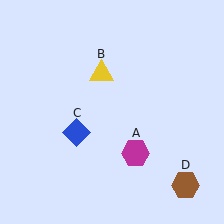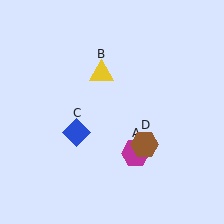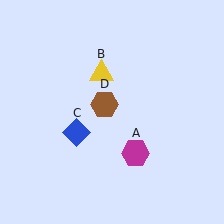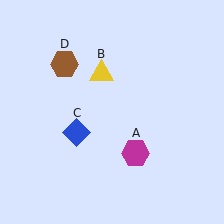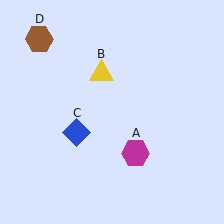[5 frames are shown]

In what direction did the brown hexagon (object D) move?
The brown hexagon (object D) moved up and to the left.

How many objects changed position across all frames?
1 object changed position: brown hexagon (object D).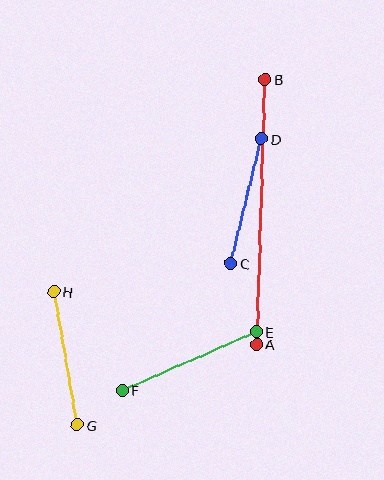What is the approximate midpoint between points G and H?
The midpoint is at approximately (66, 358) pixels.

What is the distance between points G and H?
The distance is approximately 135 pixels.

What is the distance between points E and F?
The distance is approximately 146 pixels.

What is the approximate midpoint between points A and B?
The midpoint is at approximately (261, 212) pixels.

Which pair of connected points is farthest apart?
Points A and B are farthest apart.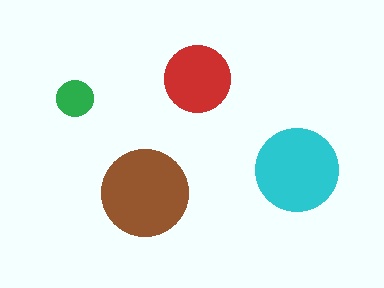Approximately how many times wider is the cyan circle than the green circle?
About 2.5 times wider.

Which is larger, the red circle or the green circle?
The red one.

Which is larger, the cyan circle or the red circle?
The cyan one.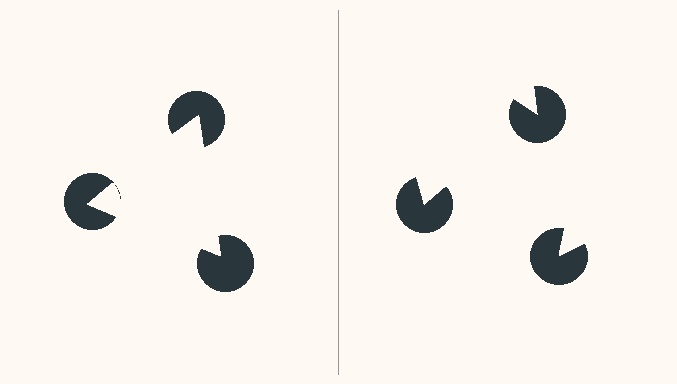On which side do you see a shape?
An illusory triangle appears on the left side. On the right side the wedge cuts are rotated, so no coherent shape forms.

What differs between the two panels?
The pac-man discs are positioned identically on both sides; only the wedge orientations differ. On the left they align to a triangle; on the right they are misaligned.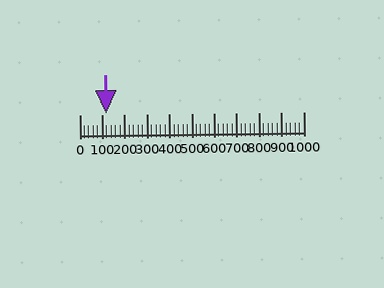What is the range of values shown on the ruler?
The ruler shows values from 0 to 1000.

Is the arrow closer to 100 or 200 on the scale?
The arrow is closer to 100.